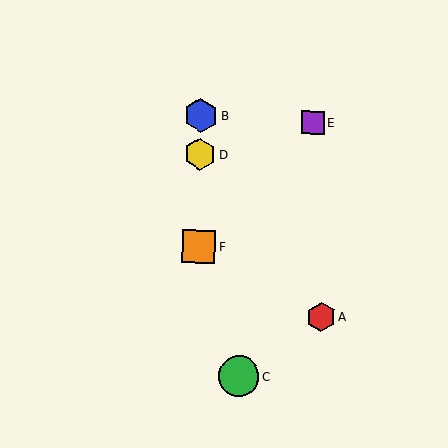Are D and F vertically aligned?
Yes, both are at x≈200.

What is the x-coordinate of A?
Object A is at x≈321.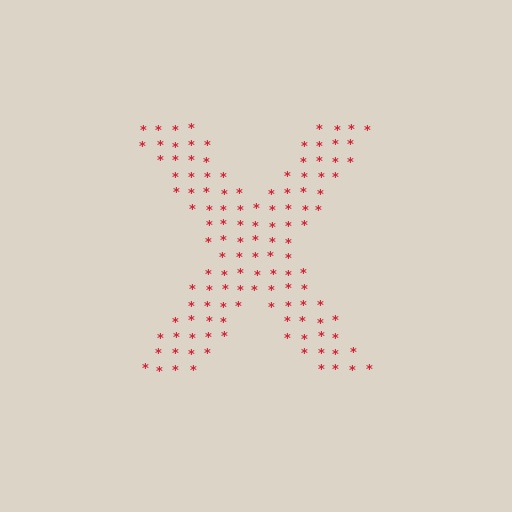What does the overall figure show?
The overall figure shows the letter X.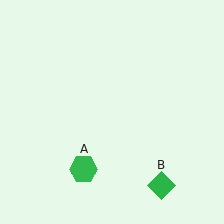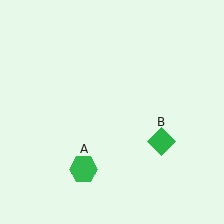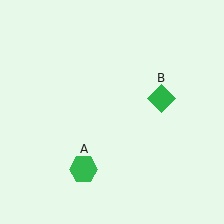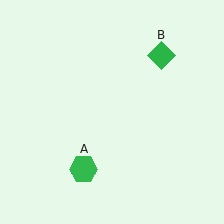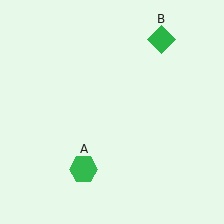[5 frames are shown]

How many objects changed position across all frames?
1 object changed position: green diamond (object B).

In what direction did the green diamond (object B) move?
The green diamond (object B) moved up.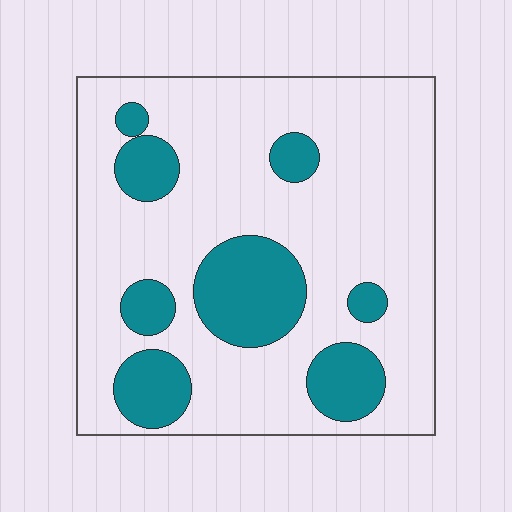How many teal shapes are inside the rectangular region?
8.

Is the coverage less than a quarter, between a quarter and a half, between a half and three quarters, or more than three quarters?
Less than a quarter.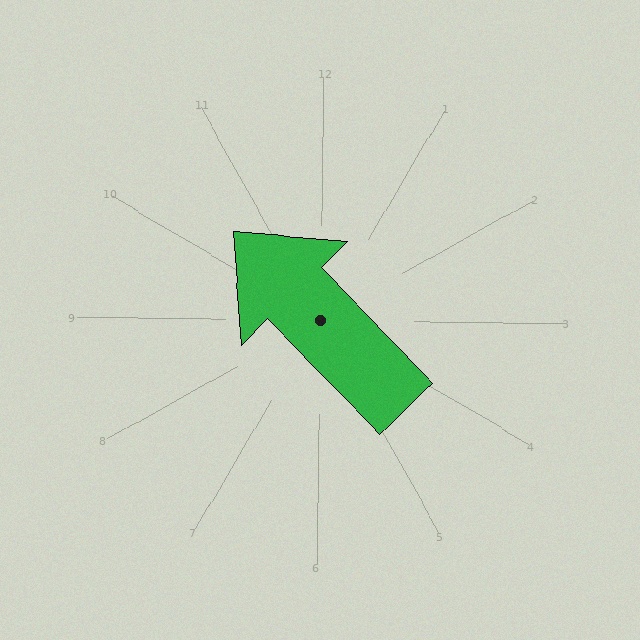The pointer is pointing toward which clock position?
Roughly 11 o'clock.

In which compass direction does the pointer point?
Northwest.